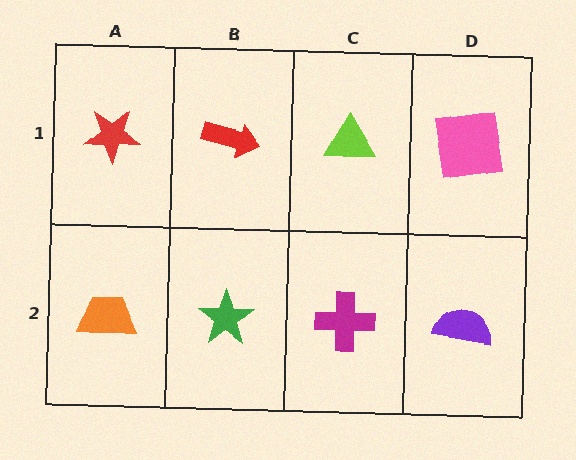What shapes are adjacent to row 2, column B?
A red arrow (row 1, column B), an orange trapezoid (row 2, column A), a magenta cross (row 2, column C).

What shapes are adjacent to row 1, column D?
A purple semicircle (row 2, column D), a lime triangle (row 1, column C).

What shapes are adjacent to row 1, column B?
A green star (row 2, column B), a red star (row 1, column A), a lime triangle (row 1, column C).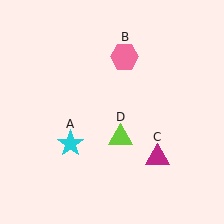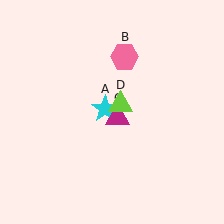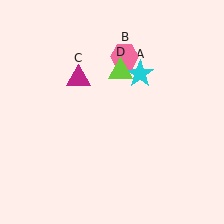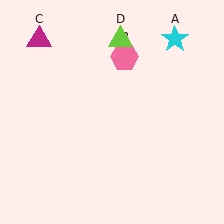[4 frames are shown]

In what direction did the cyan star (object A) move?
The cyan star (object A) moved up and to the right.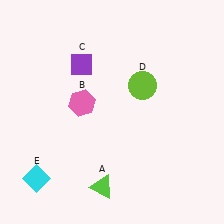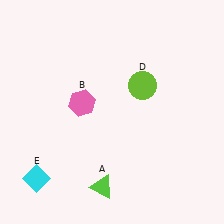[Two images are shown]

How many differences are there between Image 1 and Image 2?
There is 1 difference between the two images.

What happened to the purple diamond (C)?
The purple diamond (C) was removed in Image 2. It was in the top-left area of Image 1.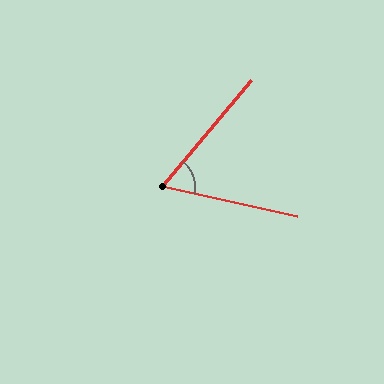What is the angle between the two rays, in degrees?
Approximately 62 degrees.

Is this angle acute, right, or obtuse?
It is acute.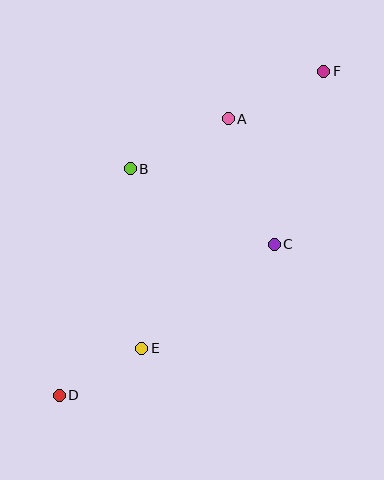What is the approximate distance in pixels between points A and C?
The distance between A and C is approximately 133 pixels.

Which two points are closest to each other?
Points D and E are closest to each other.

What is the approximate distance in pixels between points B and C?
The distance between B and C is approximately 163 pixels.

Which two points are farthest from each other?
Points D and F are farthest from each other.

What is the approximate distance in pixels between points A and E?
The distance between A and E is approximately 245 pixels.